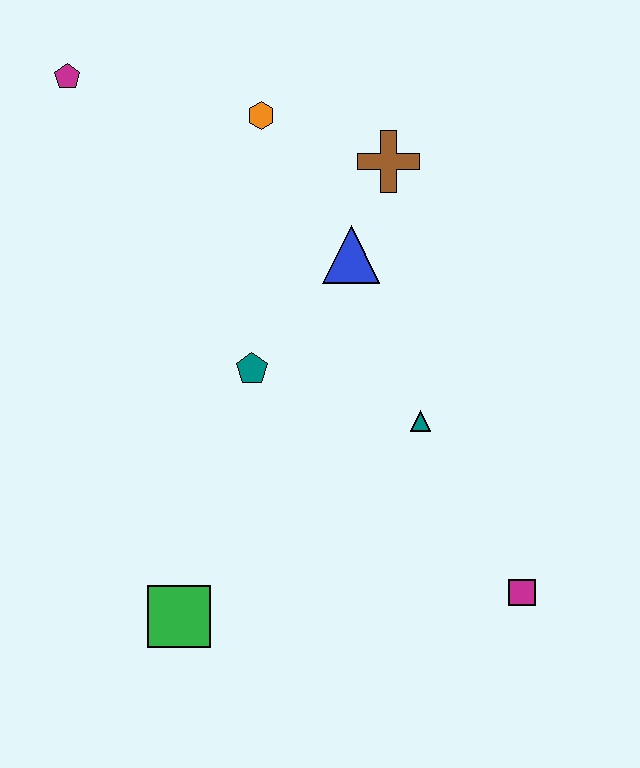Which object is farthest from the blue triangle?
The green square is farthest from the blue triangle.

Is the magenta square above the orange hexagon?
No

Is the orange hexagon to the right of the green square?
Yes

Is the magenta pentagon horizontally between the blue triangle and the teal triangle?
No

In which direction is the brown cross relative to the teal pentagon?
The brown cross is above the teal pentagon.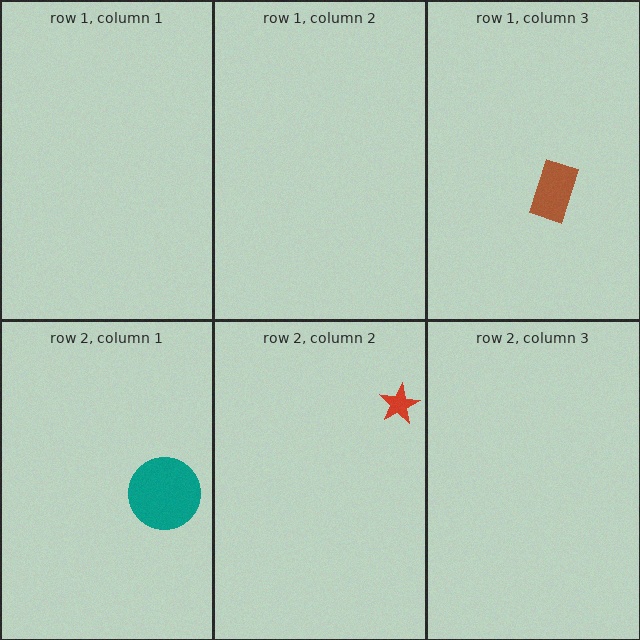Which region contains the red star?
The row 2, column 2 region.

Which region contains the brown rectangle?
The row 1, column 3 region.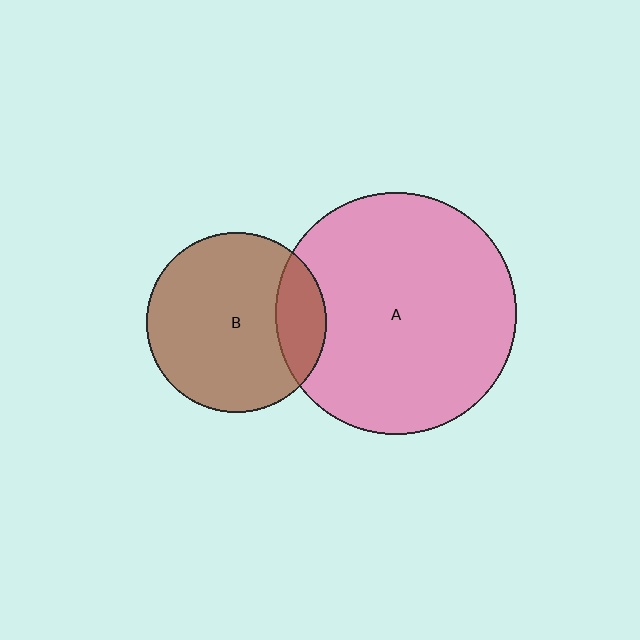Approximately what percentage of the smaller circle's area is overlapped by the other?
Approximately 20%.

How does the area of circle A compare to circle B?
Approximately 1.8 times.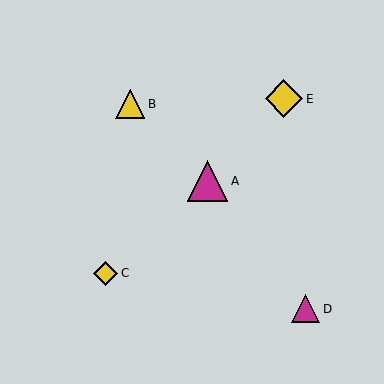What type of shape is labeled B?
Shape B is a yellow triangle.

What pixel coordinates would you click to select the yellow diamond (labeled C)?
Click at (105, 273) to select the yellow diamond C.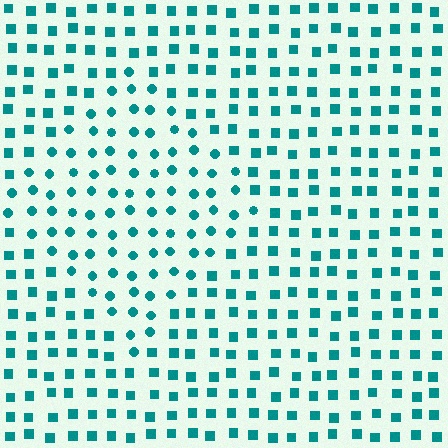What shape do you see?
I see a diamond.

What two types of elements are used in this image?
The image uses circles inside the diamond region and squares outside it.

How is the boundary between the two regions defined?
The boundary is defined by a change in element shape: circles inside vs. squares outside. All elements share the same color and spacing.